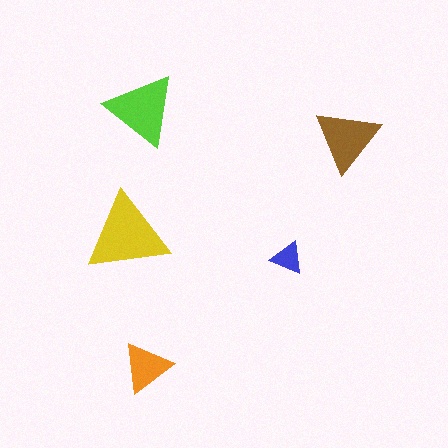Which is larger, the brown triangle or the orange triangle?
The brown one.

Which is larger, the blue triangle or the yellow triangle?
The yellow one.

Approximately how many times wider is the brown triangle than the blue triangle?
About 2 times wider.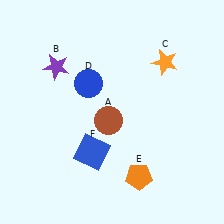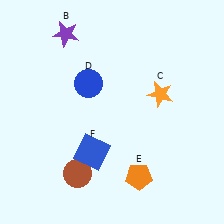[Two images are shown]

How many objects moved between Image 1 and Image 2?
3 objects moved between the two images.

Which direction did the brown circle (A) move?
The brown circle (A) moved down.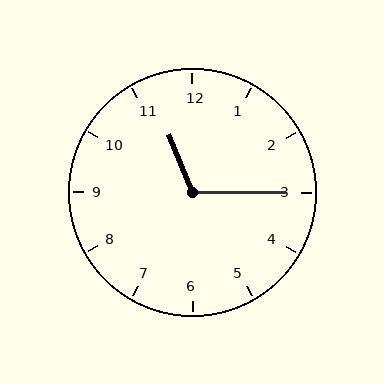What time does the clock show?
11:15.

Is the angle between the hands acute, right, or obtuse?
It is obtuse.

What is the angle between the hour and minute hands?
Approximately 112 degrees.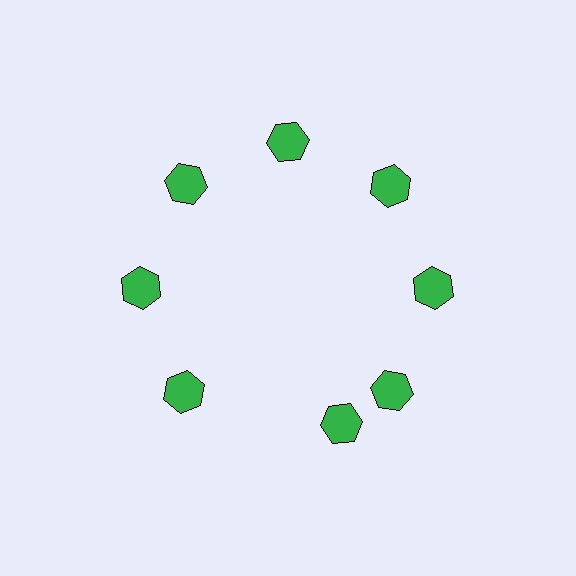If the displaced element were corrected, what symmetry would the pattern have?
It would have 8-fold rotational symmetry — the pattern would map onto itself every 45 degrees.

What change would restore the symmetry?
The symmetry would be restored by rotating it back into even spacing with its neighbors so that all 8 hexagons sit at equal angles and equal distance from the center.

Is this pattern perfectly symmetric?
No. The 8 green hexagons are arranged in a ring, but one element near the 6 o'clock position is rotated out of alignment along the ring, breaking the 8-fold rotational symmetry.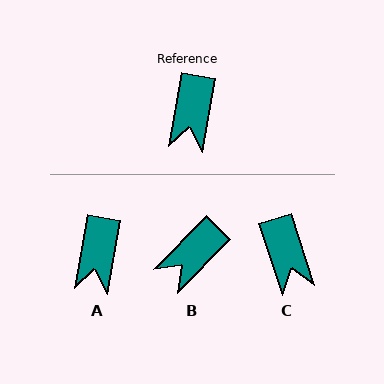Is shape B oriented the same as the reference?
No, it is off by about 35 degrees.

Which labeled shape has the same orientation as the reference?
A.